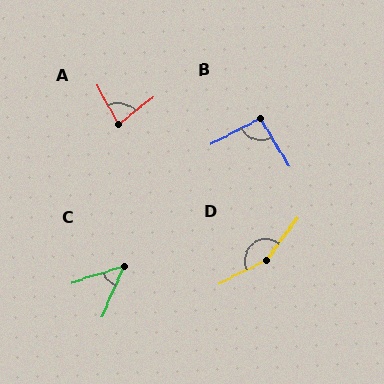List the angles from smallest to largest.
C (48°), A (79°), B (94°), D (153°).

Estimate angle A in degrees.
Approximately 79 degrees.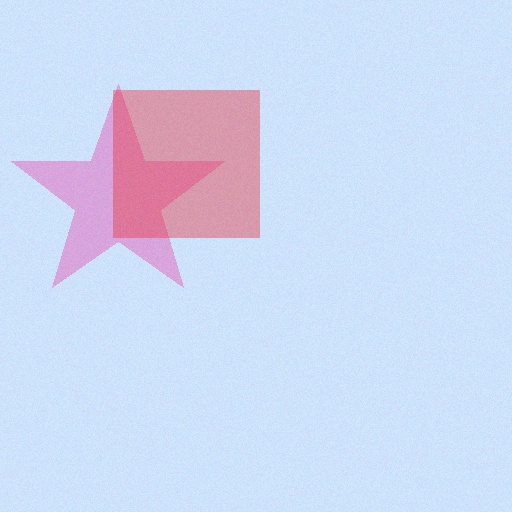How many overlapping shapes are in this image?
There are 2 overlapping shapes in the image.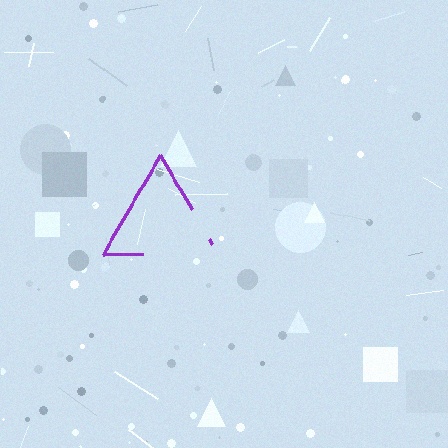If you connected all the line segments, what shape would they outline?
They would outline a triangle.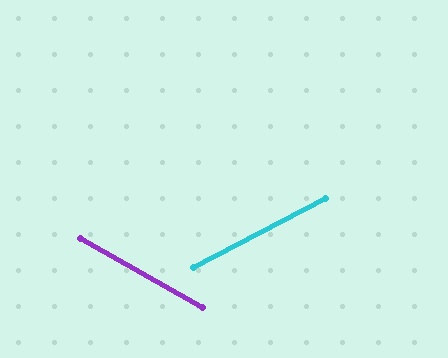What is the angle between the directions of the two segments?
Approximately 57 degrees.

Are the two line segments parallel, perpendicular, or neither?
Neither parallel nor perpendicular — they differ by about 57°.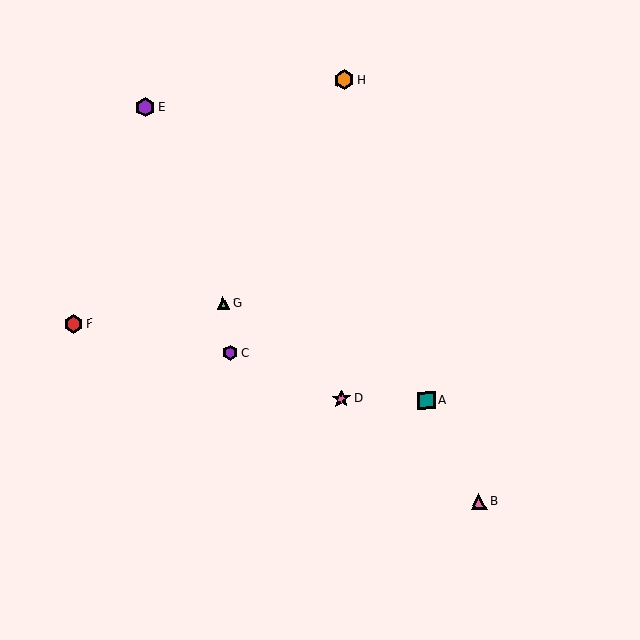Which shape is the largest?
The purple hexagon (labeled E) is the largest.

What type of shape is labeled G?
Shape G is a lime triangle.